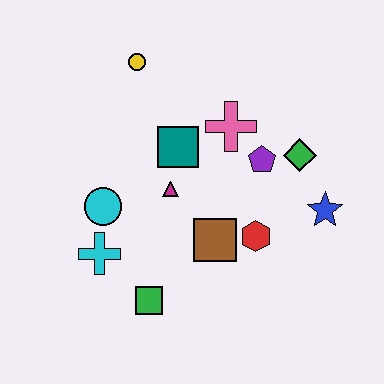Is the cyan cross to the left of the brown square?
Yes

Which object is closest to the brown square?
The red hexagon is closest to the brown square.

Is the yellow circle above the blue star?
Yes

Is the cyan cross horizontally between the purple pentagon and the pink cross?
No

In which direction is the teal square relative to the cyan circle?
The teal square is to the right of the cyan circle.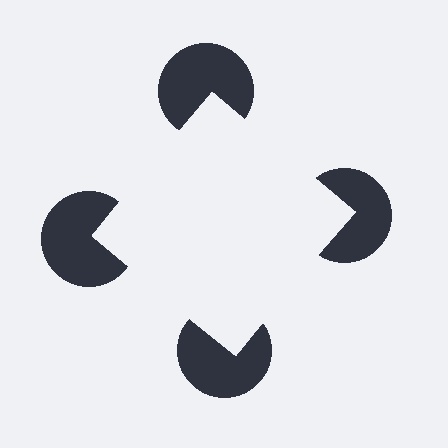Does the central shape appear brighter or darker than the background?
It typically appears slightly brighter than the background, even though no actual brightness change is drawn.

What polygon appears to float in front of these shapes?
An illusory square — its edges are inferred from the aligned wedge cuts in the pac-man discs, not physically drawn.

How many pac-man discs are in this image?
There are 4 — one at each vertex of the illusory square.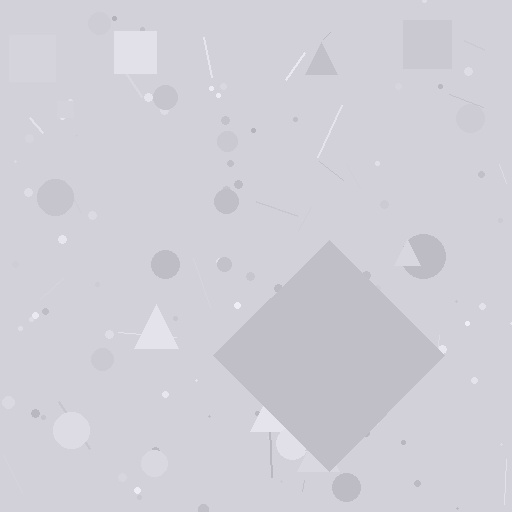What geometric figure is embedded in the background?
A diamond is embedded in the background.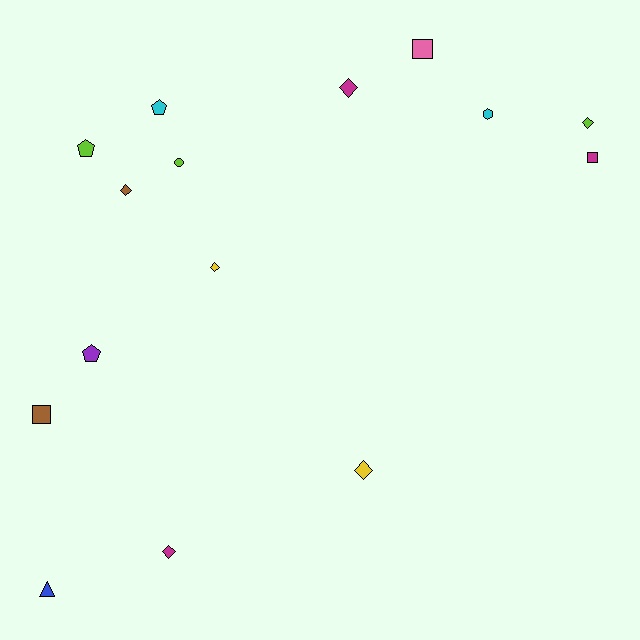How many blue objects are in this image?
There is 1 blue object.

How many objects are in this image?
There are 15 objects.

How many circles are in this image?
There is 1 circle.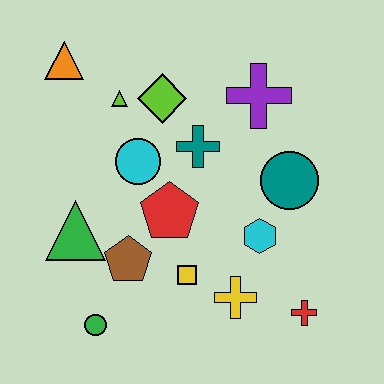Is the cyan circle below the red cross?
No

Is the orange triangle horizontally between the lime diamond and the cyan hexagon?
No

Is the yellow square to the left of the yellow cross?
Yes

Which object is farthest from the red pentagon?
The orange triangle is farthest from the red pentagon.